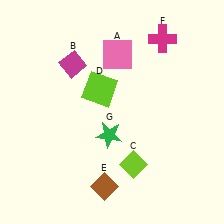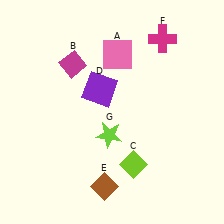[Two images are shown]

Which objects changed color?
D changed from lime to purple. G changed from green to lime.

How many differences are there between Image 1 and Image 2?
There are 2 differences between the two images.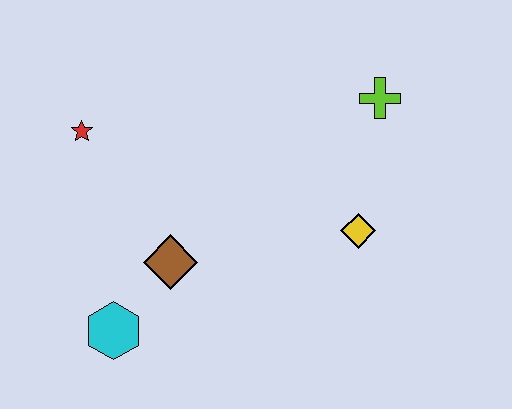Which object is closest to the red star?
The brown diamond is closest to the red star.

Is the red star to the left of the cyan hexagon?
Yes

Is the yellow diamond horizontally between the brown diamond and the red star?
No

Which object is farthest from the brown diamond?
The lime cross is farthest from the brown diamond.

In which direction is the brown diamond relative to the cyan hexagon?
The brown diamond is above the cyan hexagon.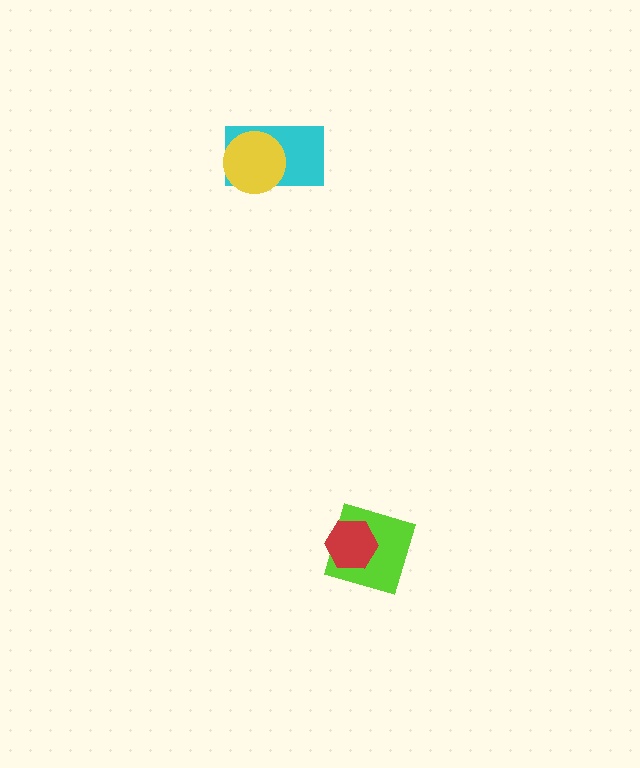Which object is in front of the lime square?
The red hexagon is in front of the lime square.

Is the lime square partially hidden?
Yes, it is partially covered by another shape.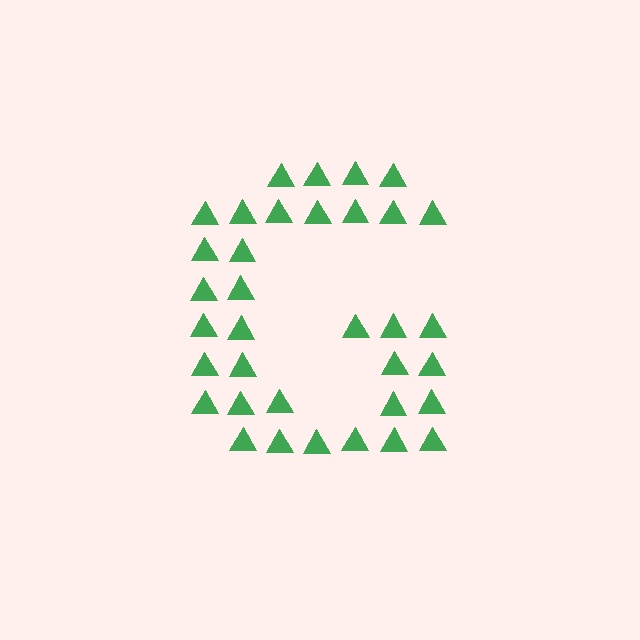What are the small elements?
The small elements are triangles.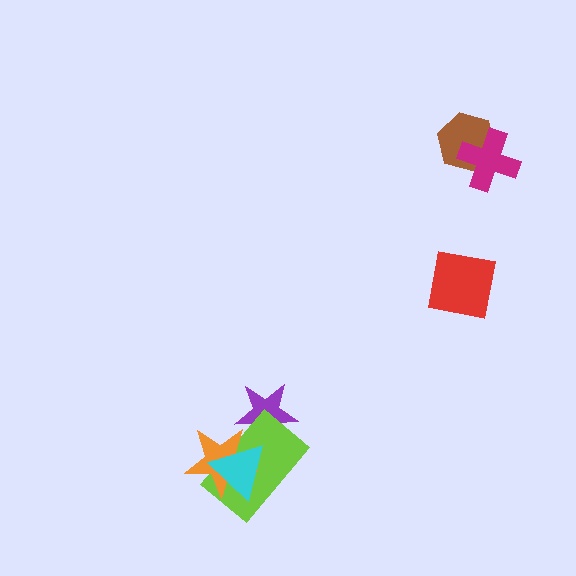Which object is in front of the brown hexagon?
The magenta cross is in front of the brown hexagon.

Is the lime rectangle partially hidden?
Yes, it is partially covered by another shape.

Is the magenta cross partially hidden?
No, no other shape covers it.